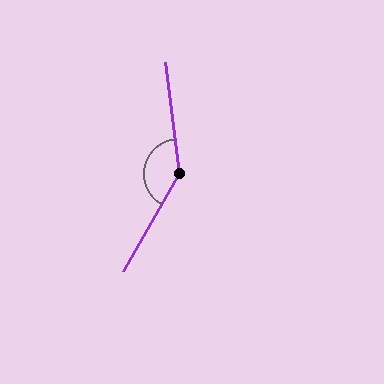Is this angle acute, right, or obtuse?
It is obtuse.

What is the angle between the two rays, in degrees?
Approximately 143 degrees.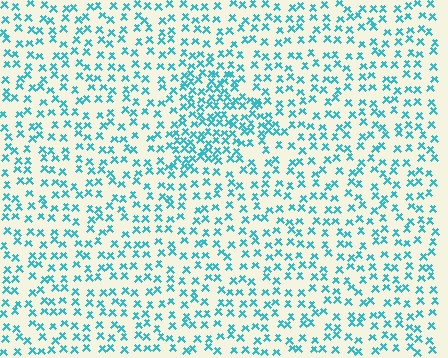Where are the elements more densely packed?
The elements are more densely packed inside the triangle boundary.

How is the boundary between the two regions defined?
The boundary is defined by a change in element density (approximately 1.9x ratio). All elements are the same color, size, and shape.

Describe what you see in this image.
The image contains small cyan elements arranged at two different densities. A triangle-shaped region is visible where the elements are more densely packed than the surrounding area.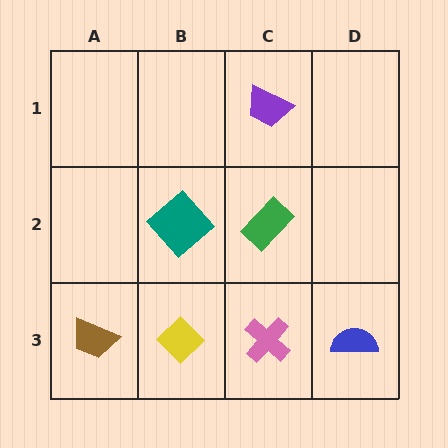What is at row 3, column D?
A blue semicircle.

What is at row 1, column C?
A purple trapezoid.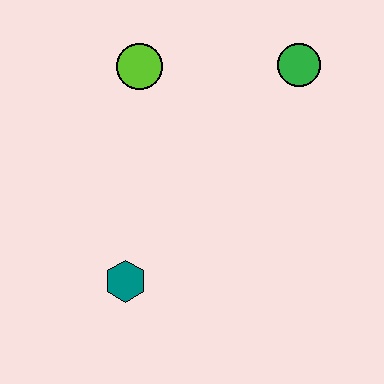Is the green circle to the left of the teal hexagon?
No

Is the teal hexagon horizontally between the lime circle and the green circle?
No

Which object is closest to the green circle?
The lime circle is closest to the green circle.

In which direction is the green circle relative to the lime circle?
The green circle is to the right of the lime circle.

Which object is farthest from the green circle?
The teal hexagon is farthest from the green circle.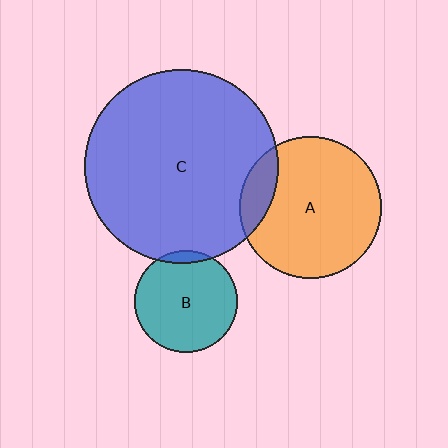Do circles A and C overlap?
Yes.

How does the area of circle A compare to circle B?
Approximately 1.9 times.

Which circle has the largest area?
Circle C (blue).